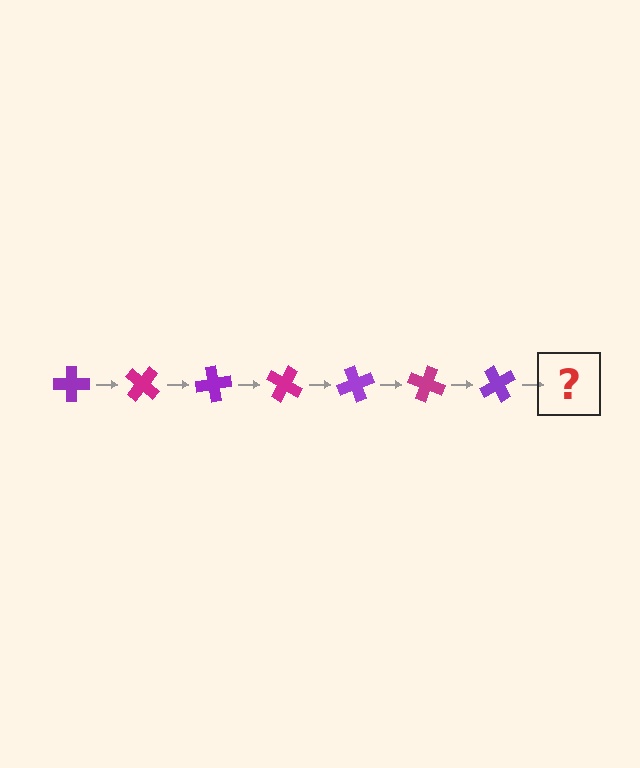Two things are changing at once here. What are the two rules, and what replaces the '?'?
The two rules are that it rotates 40 degrees each step and the color cycles through purple and magenta. The '?' should be a magenta cross, rotated 280 degrees from the start.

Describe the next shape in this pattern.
It should be a magenta cross, rotated 280 degrees from the start.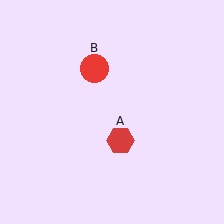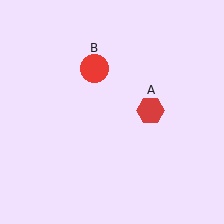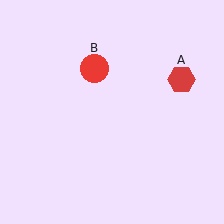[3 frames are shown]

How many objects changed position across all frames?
1 object changed position: red hexagon (object A).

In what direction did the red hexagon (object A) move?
The red hexagon (object A) moved up and to the right.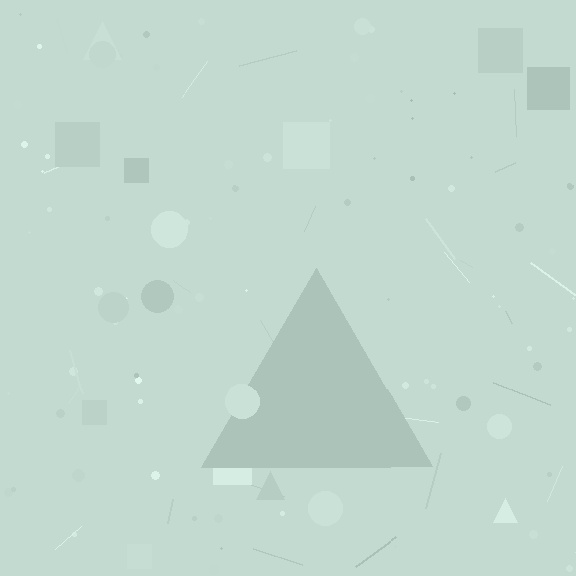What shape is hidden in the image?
A triangle is hidden in the image.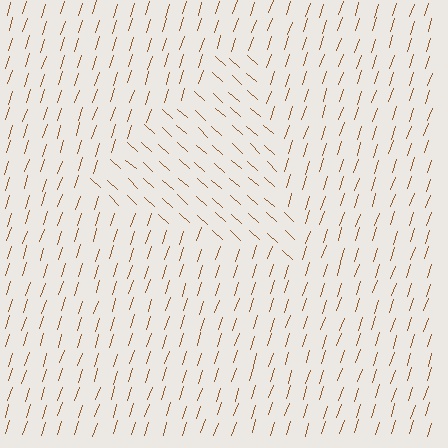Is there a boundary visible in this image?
Yes, there is a texture boundary formed by a change in line orientation.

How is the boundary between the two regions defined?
The boundary is defined purely by a change in line orientation (approximately 66 degrees difference). All lines are the same color and thickness.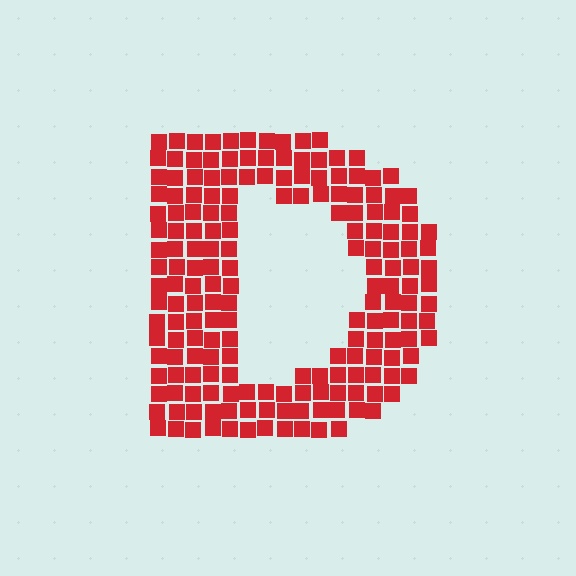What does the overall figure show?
The overall figure shows the letter D.